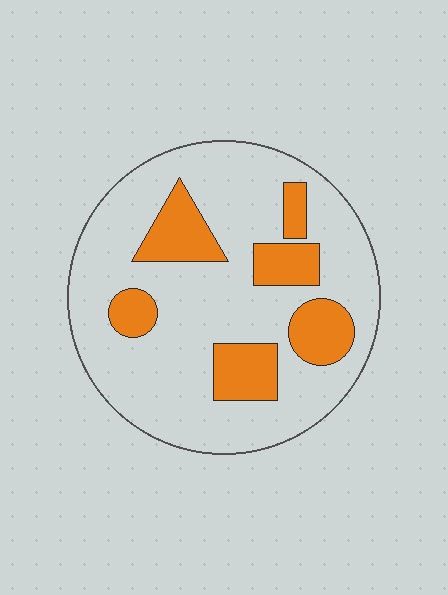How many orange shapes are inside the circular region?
6.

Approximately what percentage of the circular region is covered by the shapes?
Approximately 25%.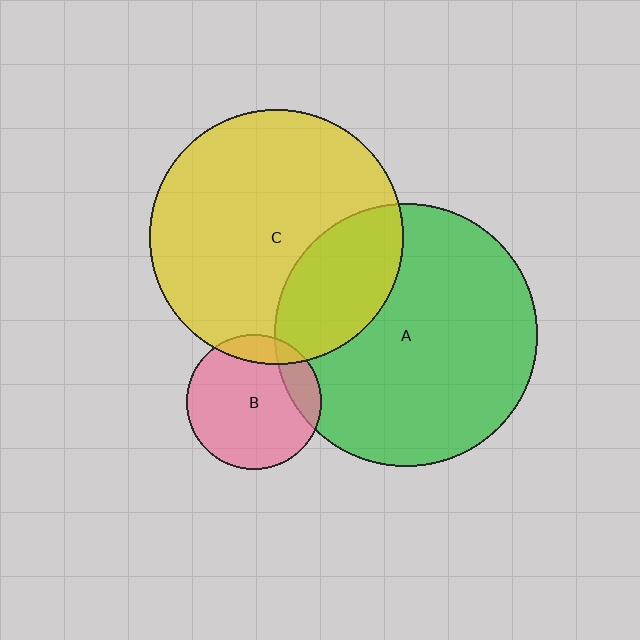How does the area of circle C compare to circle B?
Approximately 3.6 times.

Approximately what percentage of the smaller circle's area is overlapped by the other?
Approximately 15%.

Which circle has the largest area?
Circle A (green).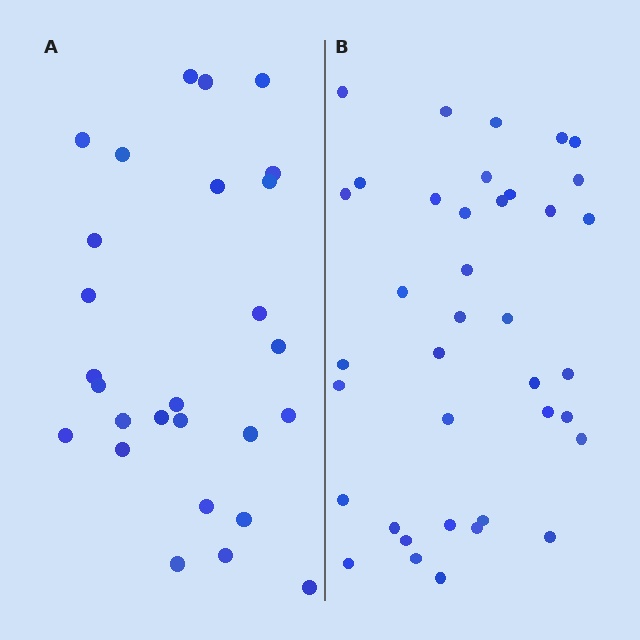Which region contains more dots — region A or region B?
Region B (the right region) has more dots.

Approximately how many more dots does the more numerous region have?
Region B has roughly 12 or so more dots than region A.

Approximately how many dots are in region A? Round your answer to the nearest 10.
About 30 dots. (The exact count is 27, which rounds to 30.)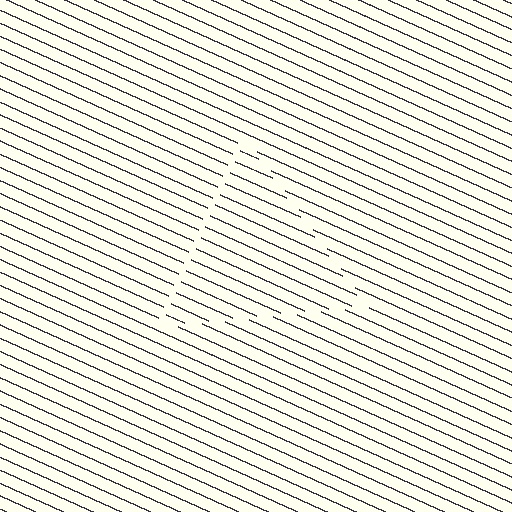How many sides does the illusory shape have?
3 sides — the line-ends trace a triangle.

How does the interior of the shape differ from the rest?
The interior of the shape contains the same grating, shifted by half a period — the contour is defined by the phase discontinuity where line-ends from the inner and outer gratings abut.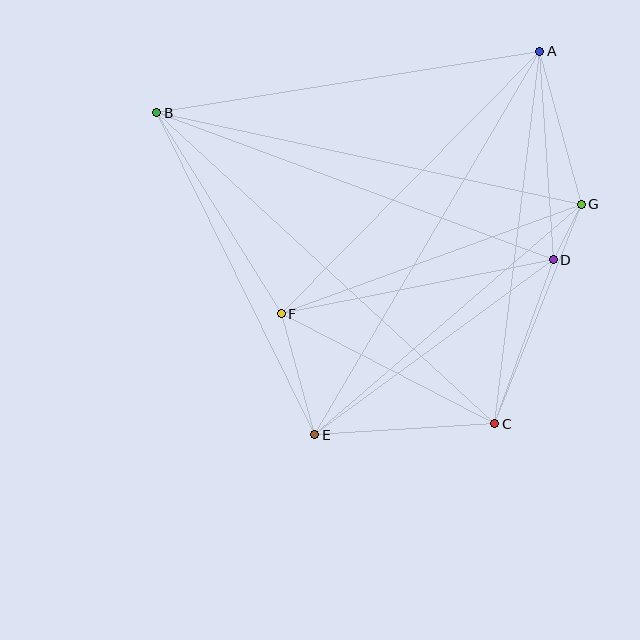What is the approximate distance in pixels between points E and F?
The distance between E and F is approximately 126 pixels.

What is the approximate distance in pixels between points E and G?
The distance between E and G is approximately 352 pixels.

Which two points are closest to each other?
Points D and G are closest to each other.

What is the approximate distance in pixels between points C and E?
The distance between C and E is approximately 180 pixels.